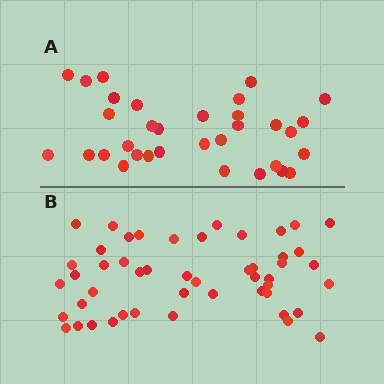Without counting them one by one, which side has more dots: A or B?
Region B (the bottom region) has more dots.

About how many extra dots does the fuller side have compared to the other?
Region B has approximately 15 more dots than region A.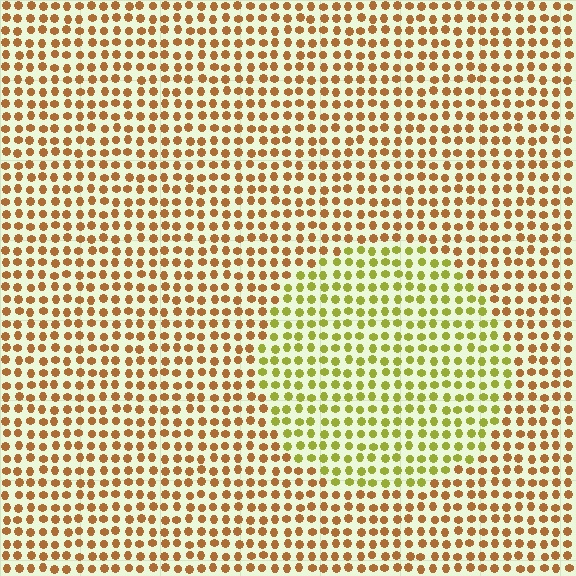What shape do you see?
I see a circle.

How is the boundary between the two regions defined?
The boundary is defined purely by a slight shift in hue (about 43 degrees). Spacing, size, and orientation are identical on both sides.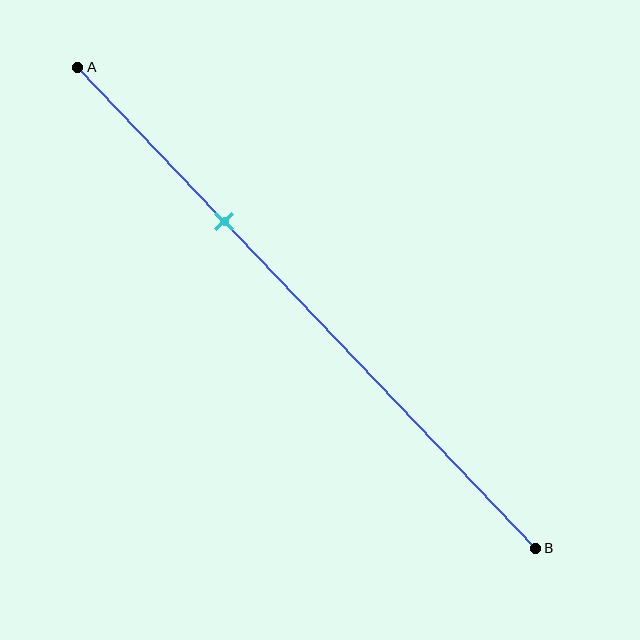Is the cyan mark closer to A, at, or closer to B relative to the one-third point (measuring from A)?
The cyan mark is approximately at the one-third point of segment AB.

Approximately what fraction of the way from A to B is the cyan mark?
The cyan mark is approximately 30% of the way from A to B.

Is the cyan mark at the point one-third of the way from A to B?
Yes, the mark is approximately at the one-third point.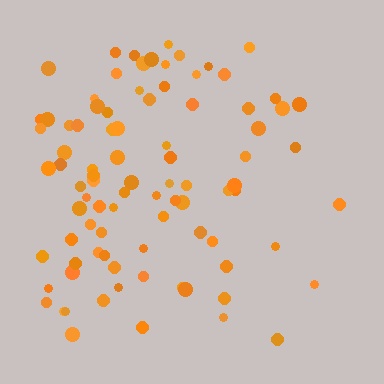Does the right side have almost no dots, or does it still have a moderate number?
Still a moderate number, just noticeably fewer than the left.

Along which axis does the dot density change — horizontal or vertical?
Horizontal.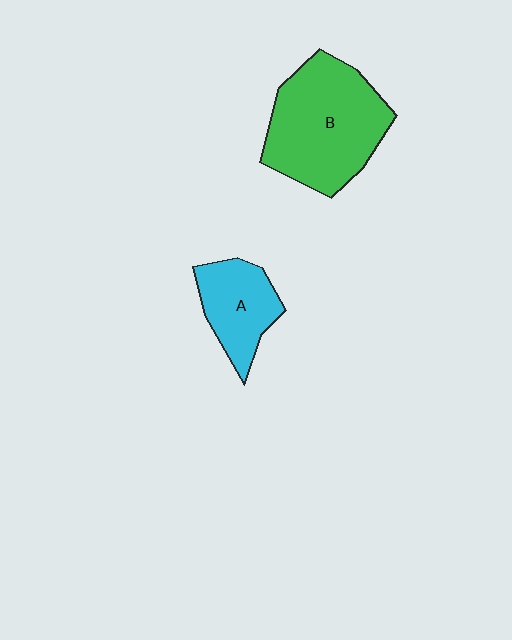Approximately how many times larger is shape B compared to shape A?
Approximately 2.0 times.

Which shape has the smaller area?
Shape A (cyan).